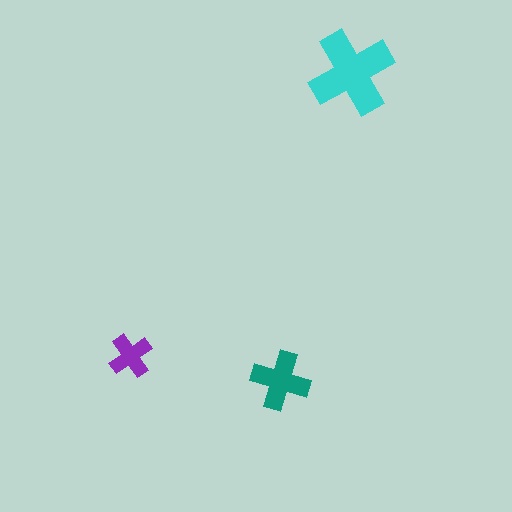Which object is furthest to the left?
The purple cross is leftmost.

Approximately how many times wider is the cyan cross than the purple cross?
About 2 times wider.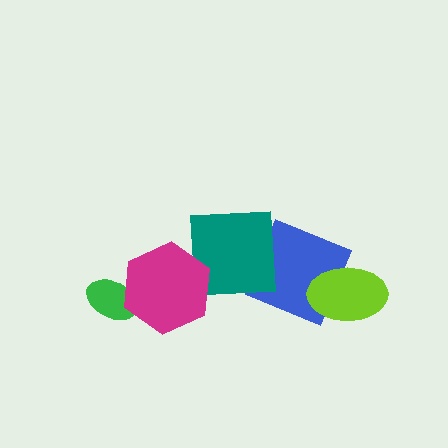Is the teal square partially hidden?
Yes, it is partially covered by another shape.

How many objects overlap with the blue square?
2 objects overlap with the blue square.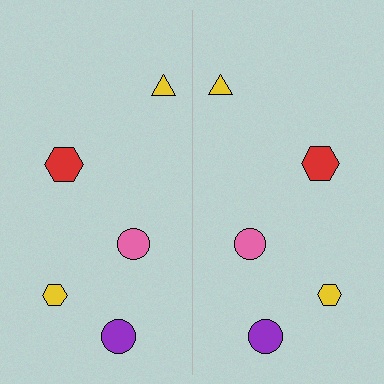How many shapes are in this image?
There are 10 shapes in this image.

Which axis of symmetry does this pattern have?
The pattern has a vertical axis of symmetry running through the center of the image.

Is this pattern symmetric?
Yes, this pattern has bilateral (reflection) symmetry.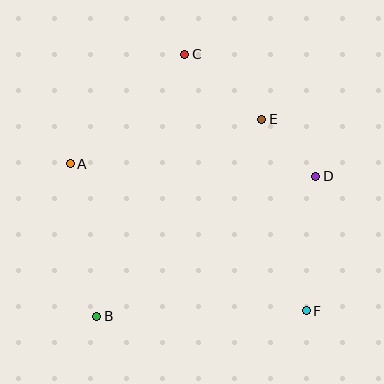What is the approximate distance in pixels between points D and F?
The distance between D and F is approximately 135 pixels.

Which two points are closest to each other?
Points D and E are closest to each other.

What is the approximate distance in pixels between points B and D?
The distance between B and D is approximately 260 pixels.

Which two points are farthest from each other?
Points C and F are farthest from each other.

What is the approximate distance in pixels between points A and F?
The distance between A and F is approximately 278 pixels.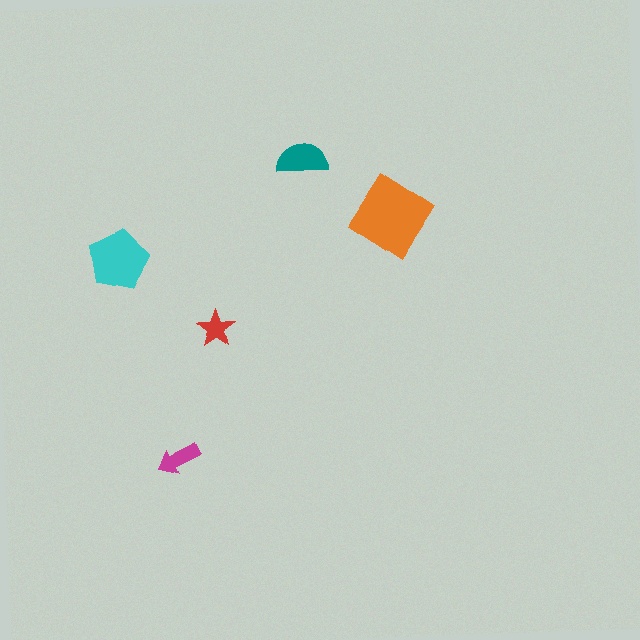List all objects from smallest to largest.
The red star, the magenta arrow, the teal semicircle, the cyan pentagon, the orange diamond.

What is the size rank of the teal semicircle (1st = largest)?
3rd.